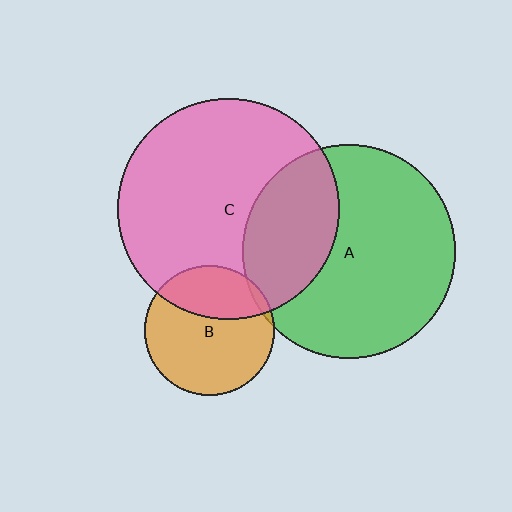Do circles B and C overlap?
Yes.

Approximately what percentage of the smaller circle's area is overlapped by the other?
Approximately 35%.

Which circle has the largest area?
Circle C (pink).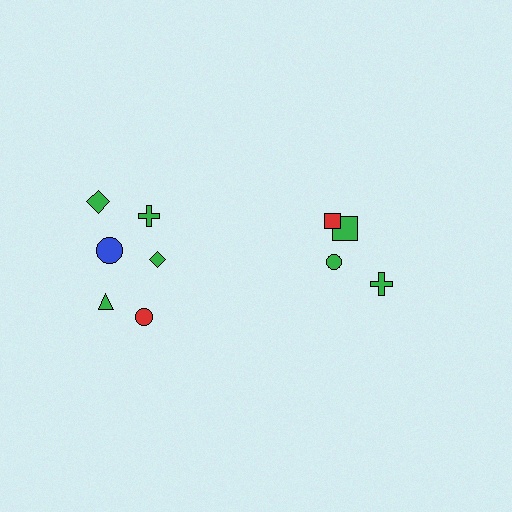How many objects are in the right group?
There are 4 objects.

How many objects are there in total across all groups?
There are 10 objects.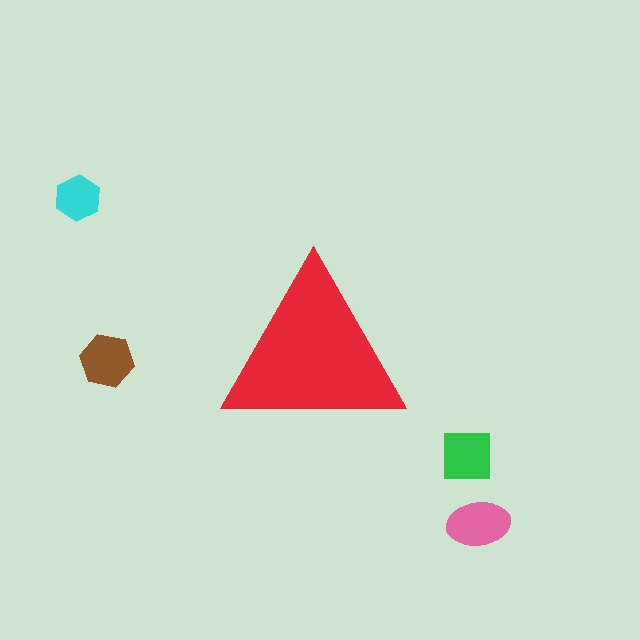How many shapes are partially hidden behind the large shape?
0 shapes are partially hidden.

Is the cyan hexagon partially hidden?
No, the cyan hexagon is fully visible.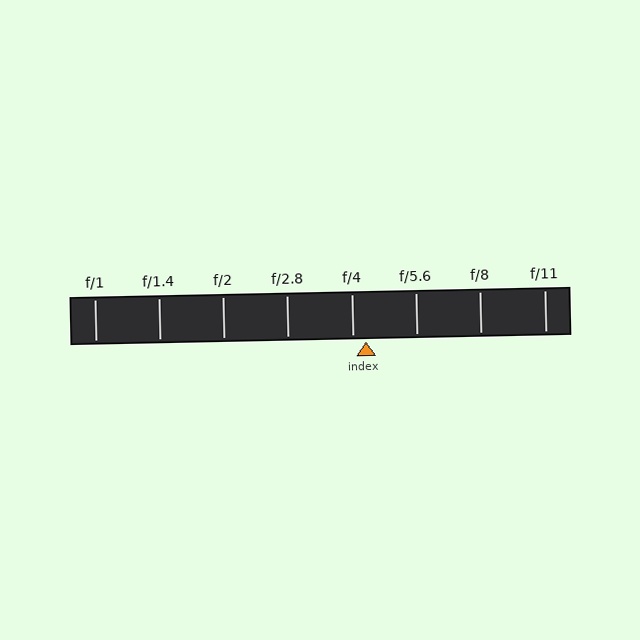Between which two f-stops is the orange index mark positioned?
The index mark is between f/4 and f/5.6.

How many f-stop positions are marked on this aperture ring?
There are 8 f-stop positions marked.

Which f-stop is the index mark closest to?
The index mark is closest to f/4.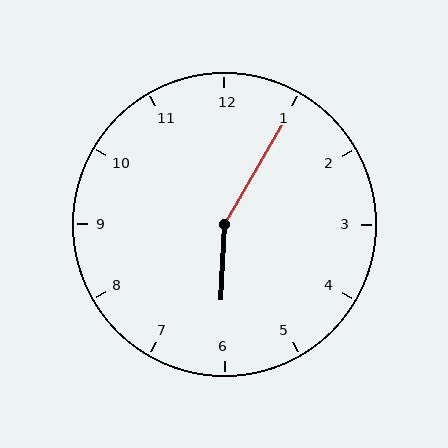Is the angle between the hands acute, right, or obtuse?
It is obtuse.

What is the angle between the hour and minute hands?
Approximately 152 degrees.